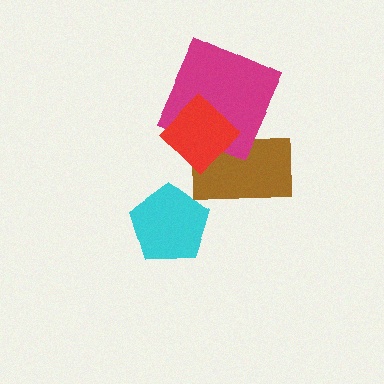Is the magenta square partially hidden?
Yes, it is partially covered by another shape.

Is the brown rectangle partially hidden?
Yes, it is partially covered by another shape.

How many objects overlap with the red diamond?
2 objects overlap with the red diamond.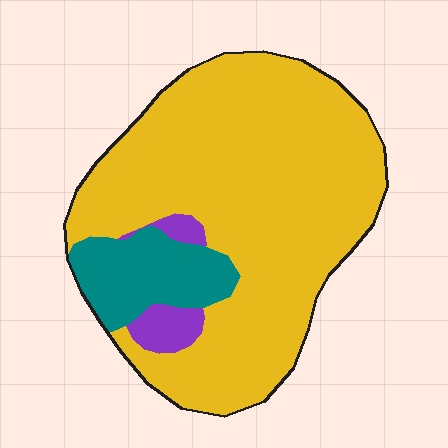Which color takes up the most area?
Yellow, at roughly 80%.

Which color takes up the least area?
Purple, at roughly 5%.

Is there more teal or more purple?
Teal.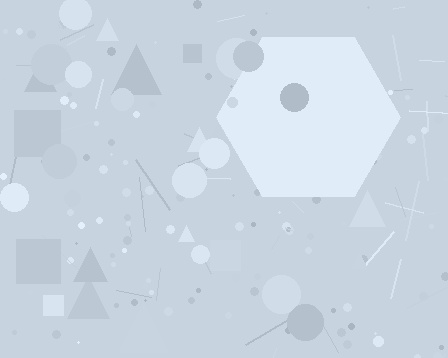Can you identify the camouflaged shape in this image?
The camouflaged shape is a hexagon.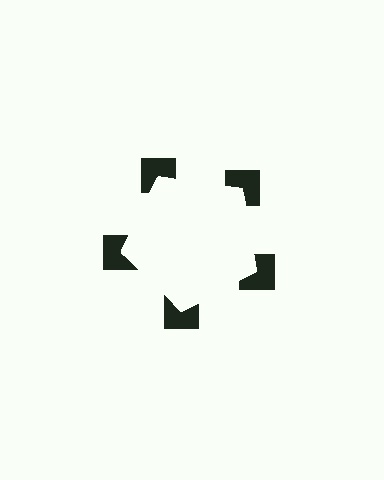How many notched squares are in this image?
There are 5 — one at each vertex of the illusory pentagon.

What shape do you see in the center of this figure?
An illusory pentagon — its edges are inferred from the aligned wedge cuts in the notched squares, not physically drawn.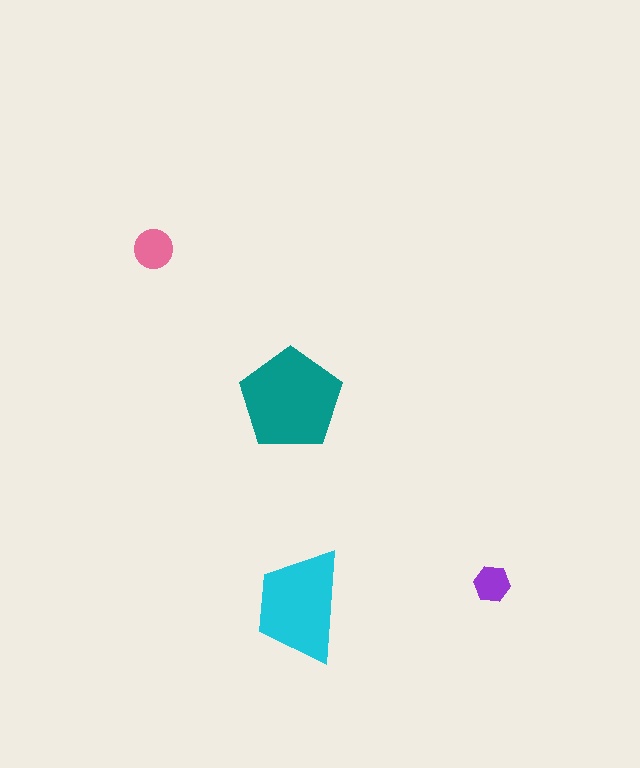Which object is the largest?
The teal pentagon.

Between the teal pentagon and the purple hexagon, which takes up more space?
The teal pentagon.